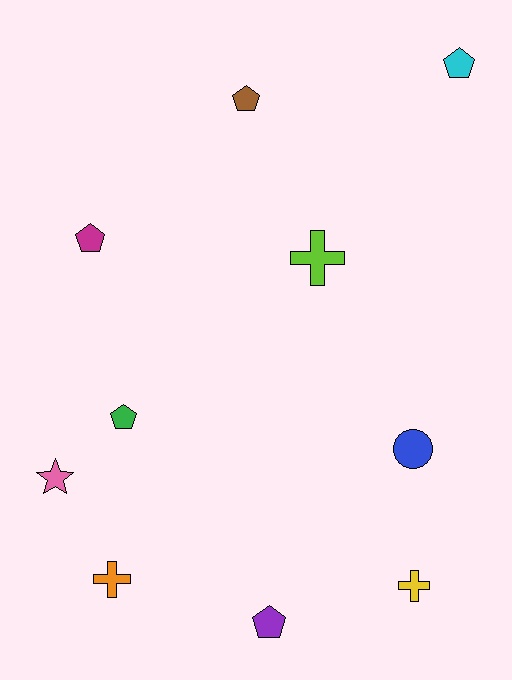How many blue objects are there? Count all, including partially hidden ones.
There is 1 blue object.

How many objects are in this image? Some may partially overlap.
There are 10 objects.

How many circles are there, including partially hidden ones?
There is 1 circle.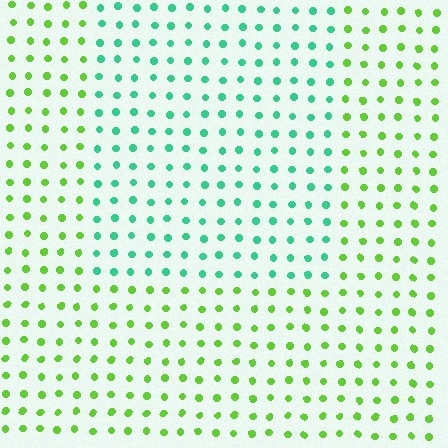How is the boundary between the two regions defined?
The boundary is defined purely by a slight shift in hue (about 52 degrees). Spacing, size, and orientation are identical on both sides.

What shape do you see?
I see a rectangle.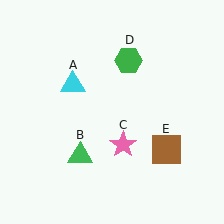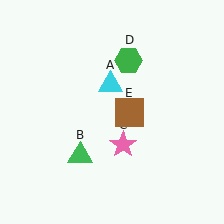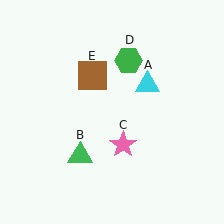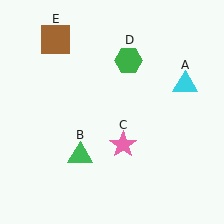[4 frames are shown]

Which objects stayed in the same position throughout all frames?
Green triangle (object B) and pink star (object C) and green hexagon (object D) remained stationary.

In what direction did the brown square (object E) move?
The brown square (object E) moved up and to the left.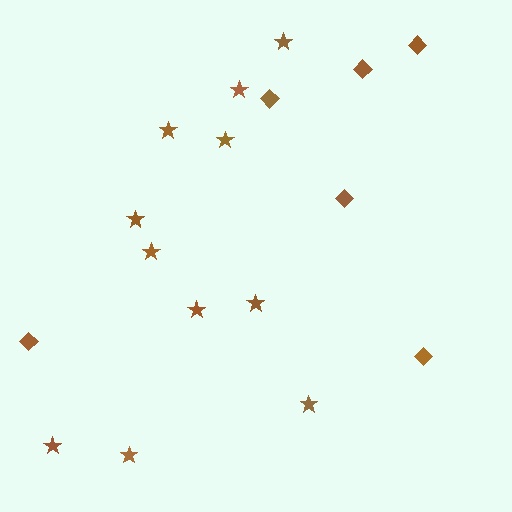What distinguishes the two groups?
There are 2 groups: one group of diamonds (6) and one group of stars (11).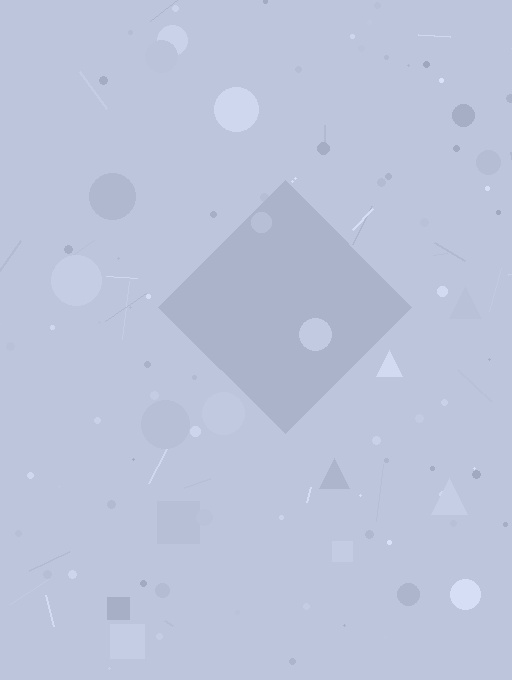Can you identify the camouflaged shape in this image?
The camouflaged shape is a diamond.